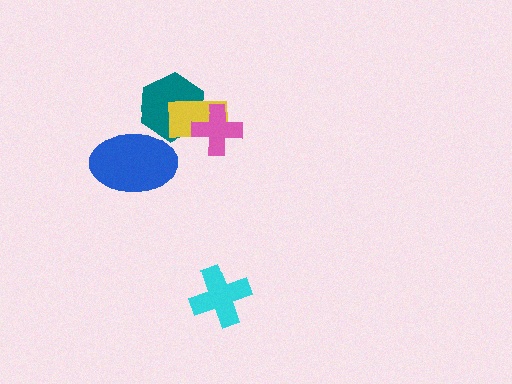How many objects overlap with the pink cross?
2 objects overlap with the pink cross.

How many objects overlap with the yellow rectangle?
2 objects overlap with the yellow rectangle.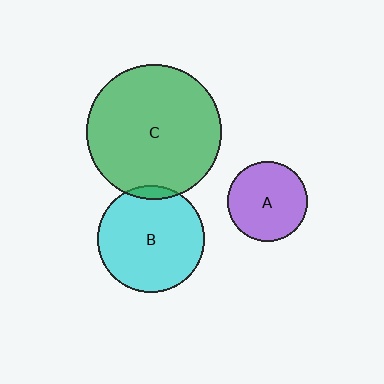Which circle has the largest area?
Circle C (green).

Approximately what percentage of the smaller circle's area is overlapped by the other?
Approximately 5%.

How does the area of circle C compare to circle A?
Approximately 2.9 times.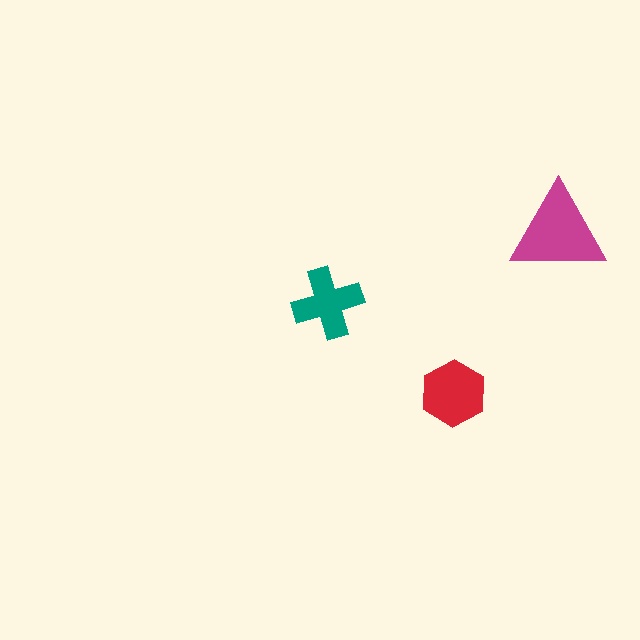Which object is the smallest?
The teal cross.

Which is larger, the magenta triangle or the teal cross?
The magenta triangle.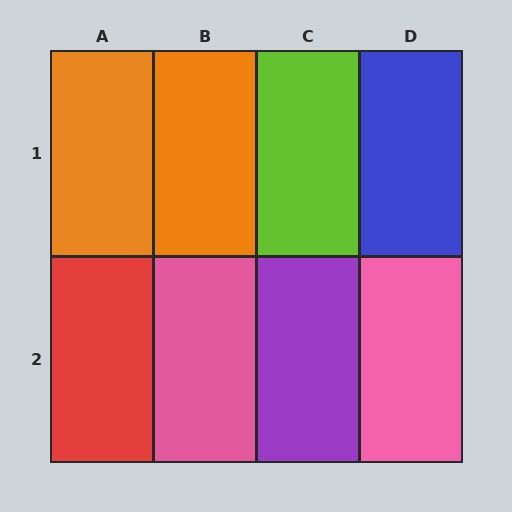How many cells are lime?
1 cell is lime.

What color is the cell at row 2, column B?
Pink.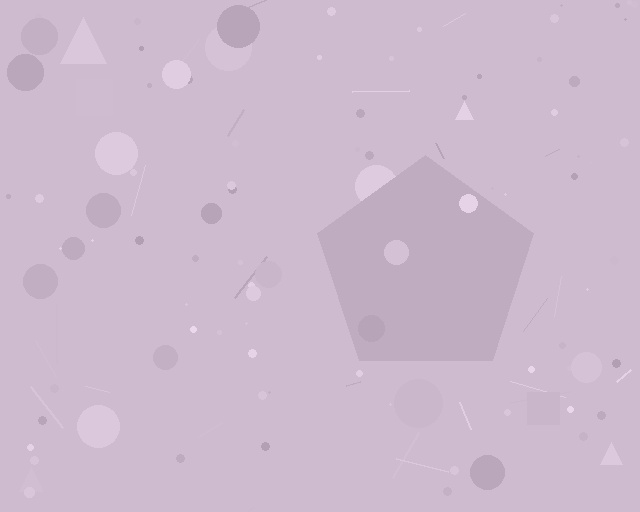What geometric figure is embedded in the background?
A pentagon is embedded in the background.